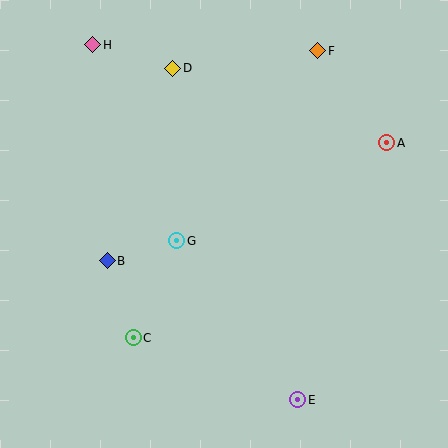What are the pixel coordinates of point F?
Point F is at (318, 51).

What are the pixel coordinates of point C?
Point C is at (133, 338).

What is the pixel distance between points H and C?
The distance between H and C is 296 pixels.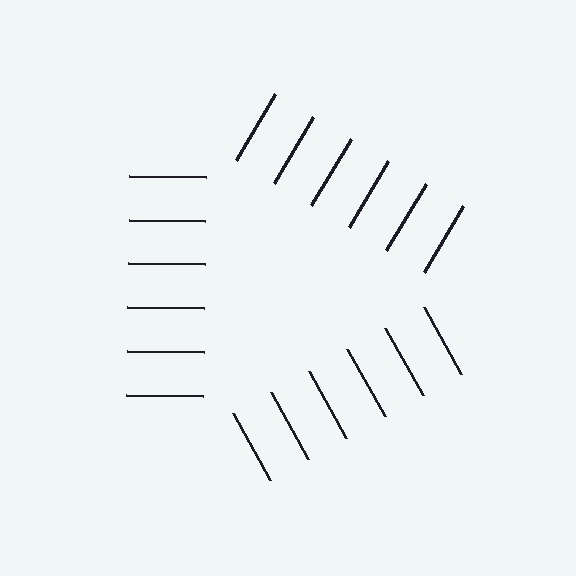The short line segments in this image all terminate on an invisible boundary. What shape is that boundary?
An illusory triangle — the line segments terminate on its edges but no continuous stroke is drawn.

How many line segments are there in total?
18 — 6 along each of the 3 edges.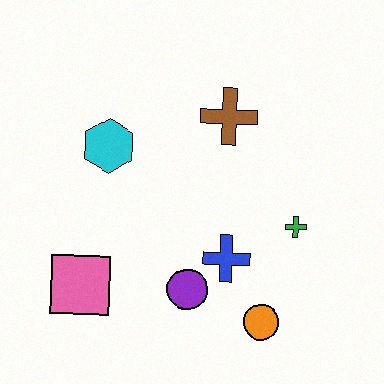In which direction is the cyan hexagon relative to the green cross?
The cyan hexagon is to the left of the green cross.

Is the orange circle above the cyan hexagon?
No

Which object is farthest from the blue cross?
The cyan hexagon is farthest from the blue cross.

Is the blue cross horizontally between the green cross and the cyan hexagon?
Yes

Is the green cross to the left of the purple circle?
No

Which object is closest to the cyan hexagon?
The brown cross is closest to the cyan hexagon.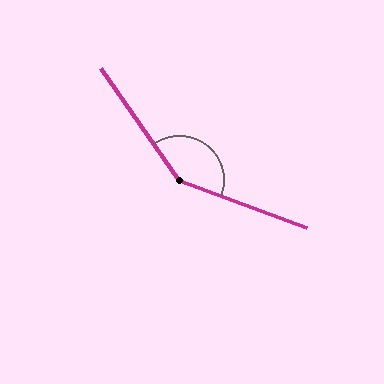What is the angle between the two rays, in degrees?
Approximately 145 degrees.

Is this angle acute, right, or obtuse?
It is obtuse.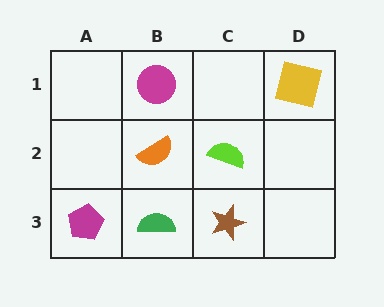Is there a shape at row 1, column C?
No, that cell is empty.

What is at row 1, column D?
A yellow square.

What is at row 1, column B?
A magenta circle.